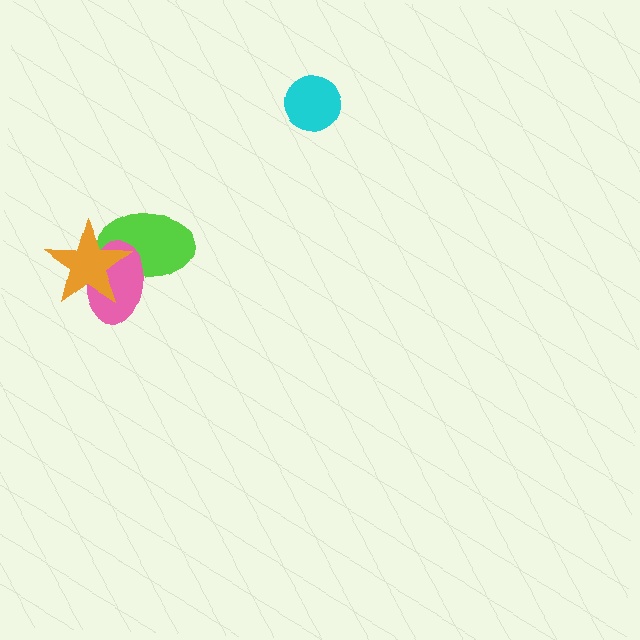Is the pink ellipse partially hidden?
Yes, it is partially covered by another shape.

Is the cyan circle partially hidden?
No, no other shape covers it.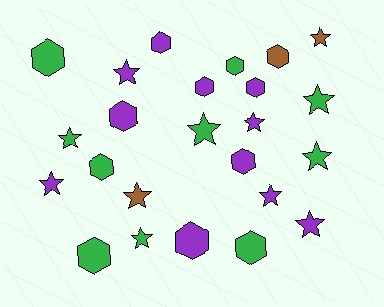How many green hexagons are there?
There are 5 green hexagons.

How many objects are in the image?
There are 24 objects.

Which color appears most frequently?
Purple, with 11 objects.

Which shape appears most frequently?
Hexagon, with 12 objects.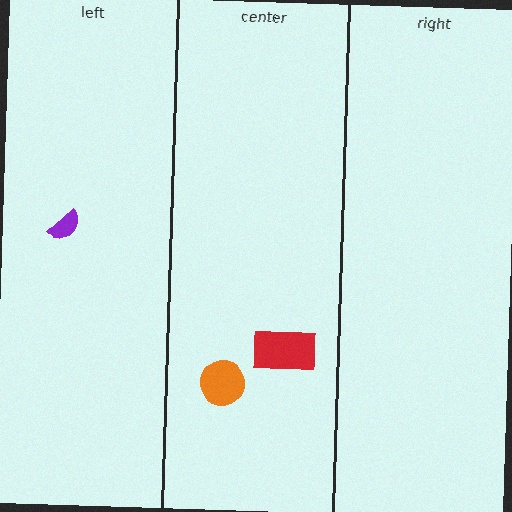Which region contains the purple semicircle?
The left region.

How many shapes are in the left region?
1.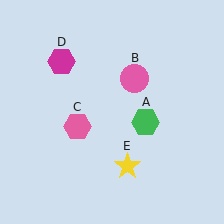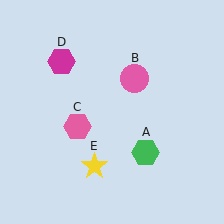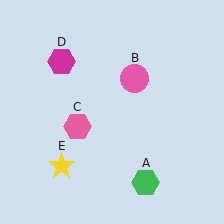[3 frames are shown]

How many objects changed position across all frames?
2 objects changed position: green hexagon (object A), yellow star (object E).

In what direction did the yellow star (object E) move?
The yellow star (object E) moved left.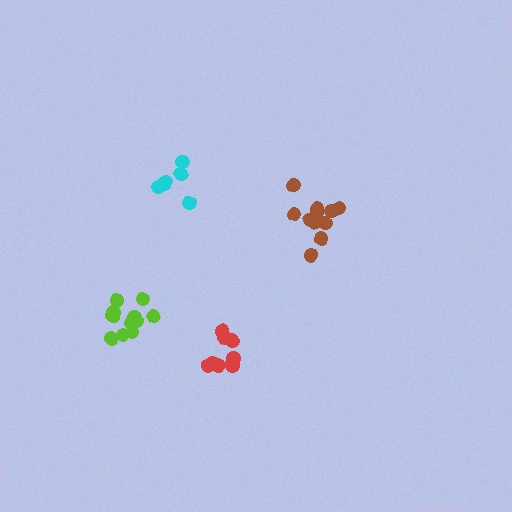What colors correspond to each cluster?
The clusters are colored: lime, red, brown, cyan.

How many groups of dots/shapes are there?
There are 4 groups.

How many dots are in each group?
Group 1: 11 dots, Group 2: 8 dots, Group 3: 12 dots, Group 4: 6 dots (37 total).